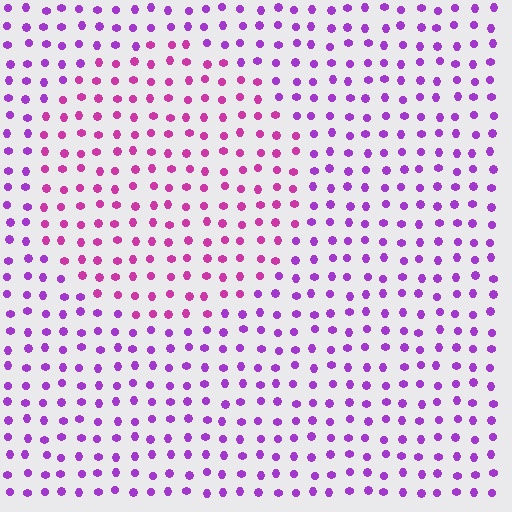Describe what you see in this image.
The image is filled with small purple elements in a uniform arrangement. A circle-shaped region is visible where the elements are tinted to a slightly different hue, forming a subtle color boundary.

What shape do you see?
I see a circle.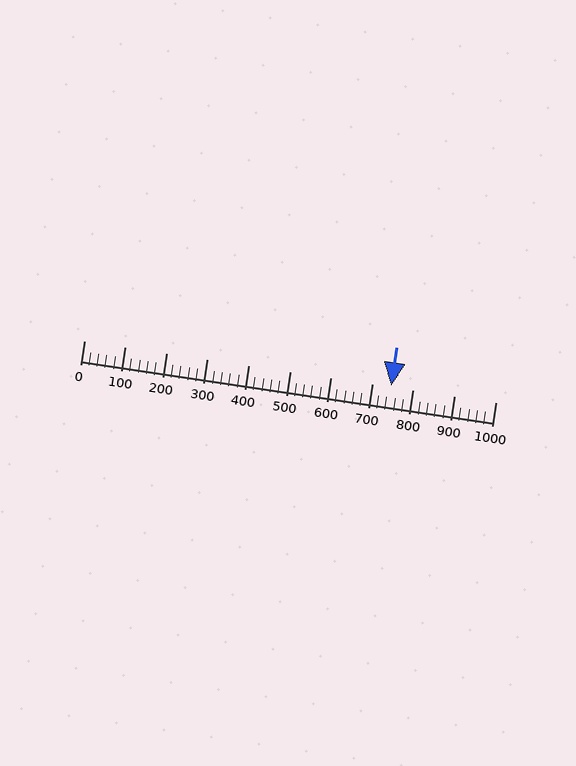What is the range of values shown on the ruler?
The ruler shows values from 0 to 1000.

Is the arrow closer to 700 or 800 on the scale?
The arrow is closer to 700.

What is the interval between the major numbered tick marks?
The major tick marks are spaced 100 units apart.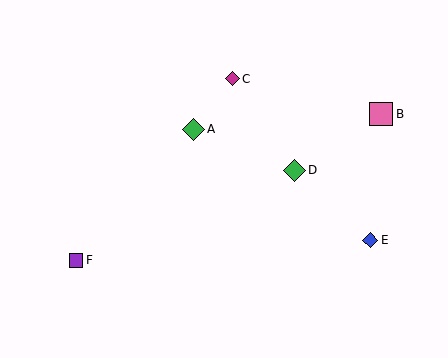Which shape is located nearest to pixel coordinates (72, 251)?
The purple square (labeled F) at (76, 260) is nearest to that location.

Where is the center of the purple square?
The center of the purple square is at (76, 260).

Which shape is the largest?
The pink square (labeled B) is the largest.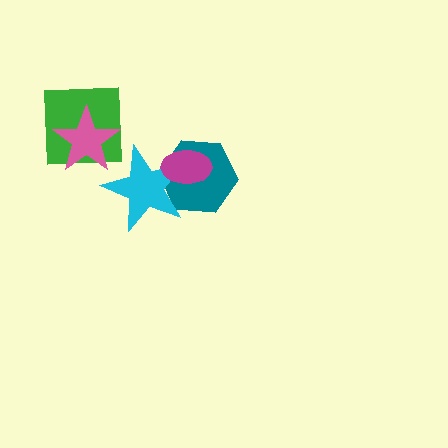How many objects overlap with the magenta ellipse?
2 objects overlap with the magenta ellipse.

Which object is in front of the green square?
The pink star is in front of the green square.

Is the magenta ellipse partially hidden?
No, no other shape covers it.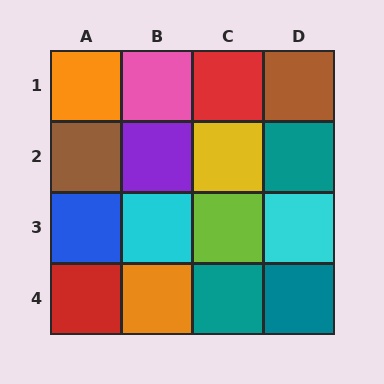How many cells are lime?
1 cell is lime.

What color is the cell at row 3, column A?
Blue.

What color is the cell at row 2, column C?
Yellow.